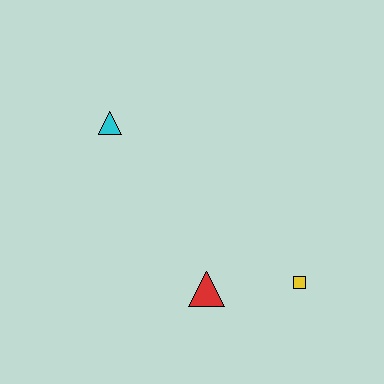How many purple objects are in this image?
There are no purple objects.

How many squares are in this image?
There is 1 square.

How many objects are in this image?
There are 3 objects.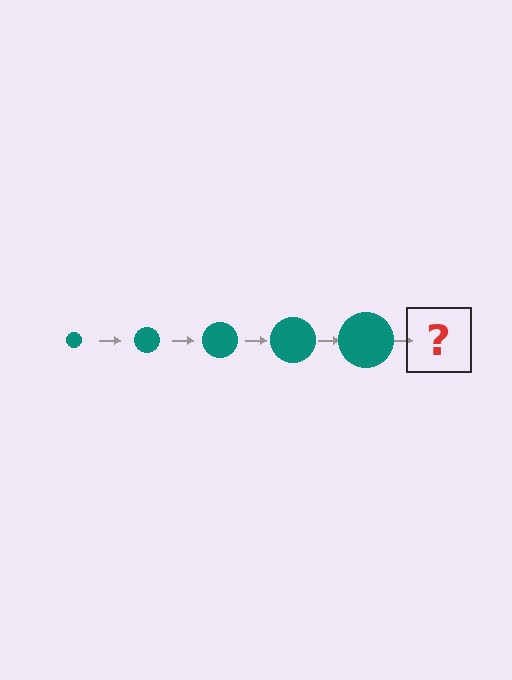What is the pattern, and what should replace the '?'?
The pattern is that the circle gets progressively larger each step. The '?' should be a teal circle, larger than the previous one.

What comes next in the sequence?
The next element should be a teal circle, larger than the previous one.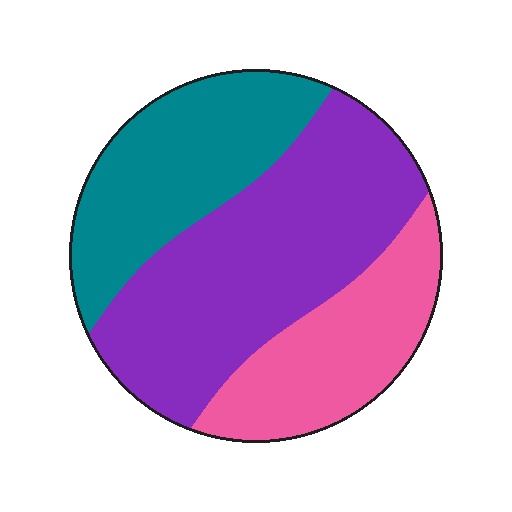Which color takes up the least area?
Pink, at roughly 25%.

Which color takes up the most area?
Purple, at roughly 45%.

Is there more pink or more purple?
Purple.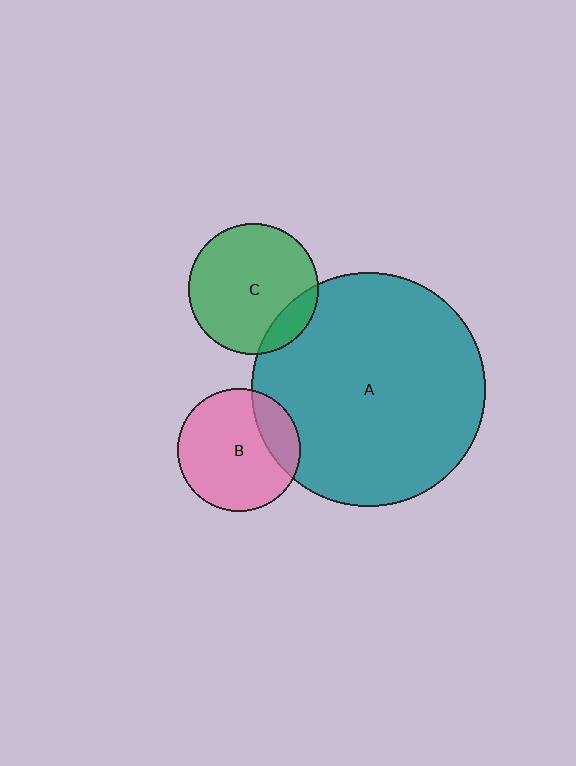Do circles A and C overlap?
Yes.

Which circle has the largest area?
Circle A (teal).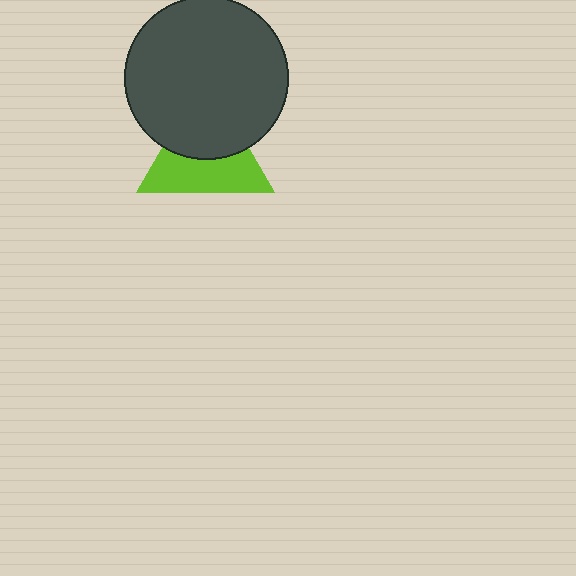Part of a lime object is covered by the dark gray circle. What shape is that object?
It is a triangle.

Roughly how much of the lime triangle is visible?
About half of it is visible (roughly 53%).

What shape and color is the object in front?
The object in front is a dark gray circle.